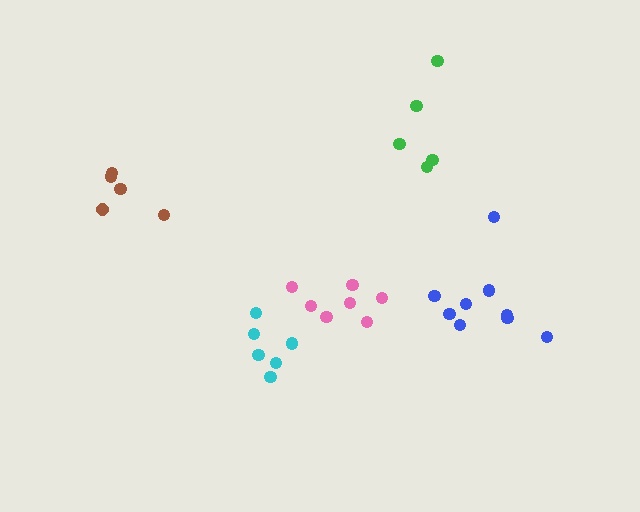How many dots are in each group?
Group 1: 5 dots, Group 2: 5 dots, Group 3: 6 dots, Group 4: 9 dots, Group 5: 7 dots (32 total).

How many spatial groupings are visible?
There are 5 spatial groupings.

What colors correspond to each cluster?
The clusters are colored: brown, green, cyan, blue, pink.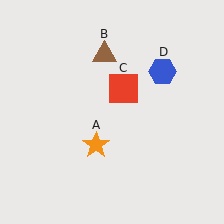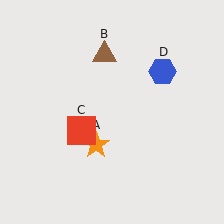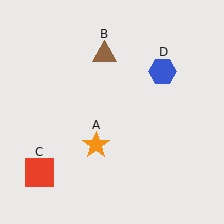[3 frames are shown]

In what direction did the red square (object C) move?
The red square (object C) moved down and to the left.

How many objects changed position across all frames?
1 object changed position: red square (object C).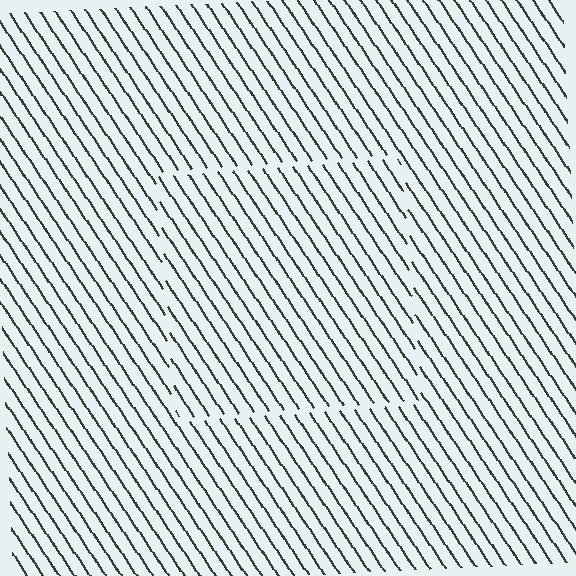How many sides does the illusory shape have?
4 sides — the line-ends trace a square.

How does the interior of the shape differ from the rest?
The interior of the shape contains the same grating, shifted by half a period — the contour is defined by the phase discontinuity where line-ends from the inner and outer gratings abut.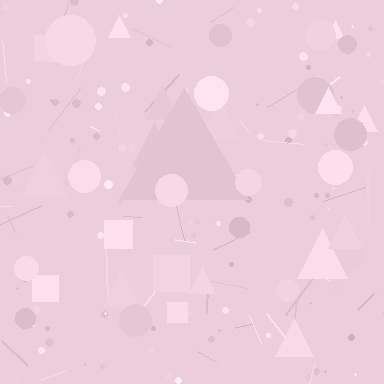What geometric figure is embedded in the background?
A triangle is embedded in the background.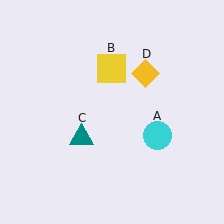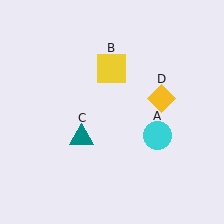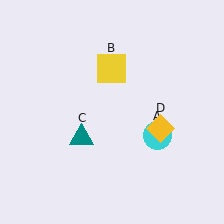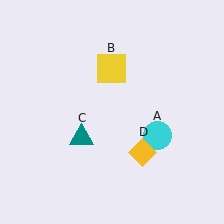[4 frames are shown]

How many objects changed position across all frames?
1 object changed position: yellow diamond (object D).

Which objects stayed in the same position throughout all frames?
Cyan circle (object A) and yellow square (object B) and teal triangle (object C) remained stationary.